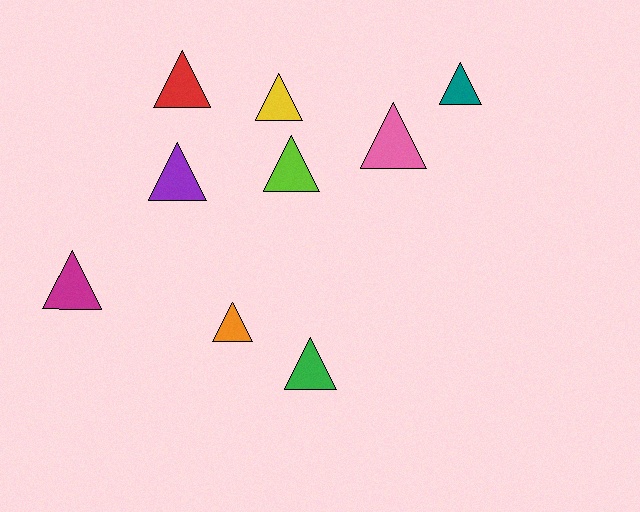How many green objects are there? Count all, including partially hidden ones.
There is 1 green object.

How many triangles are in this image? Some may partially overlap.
There are 9 triangles.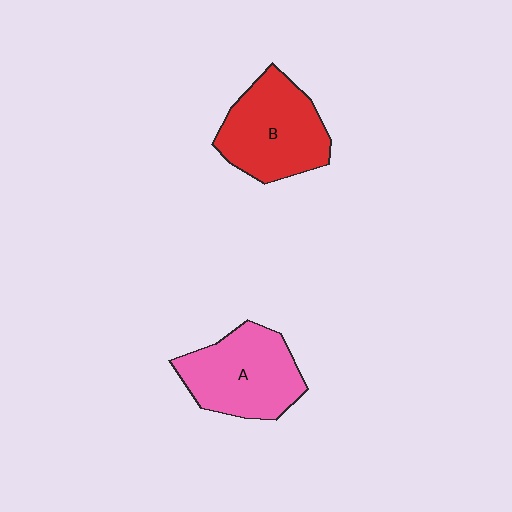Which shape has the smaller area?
Shape A (pink).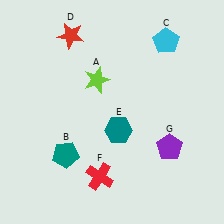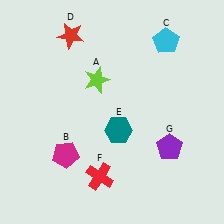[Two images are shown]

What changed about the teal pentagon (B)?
In Image 1, B is teal. In Image 2, it changed to magenta.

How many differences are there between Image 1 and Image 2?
There is 1 difference between the two images.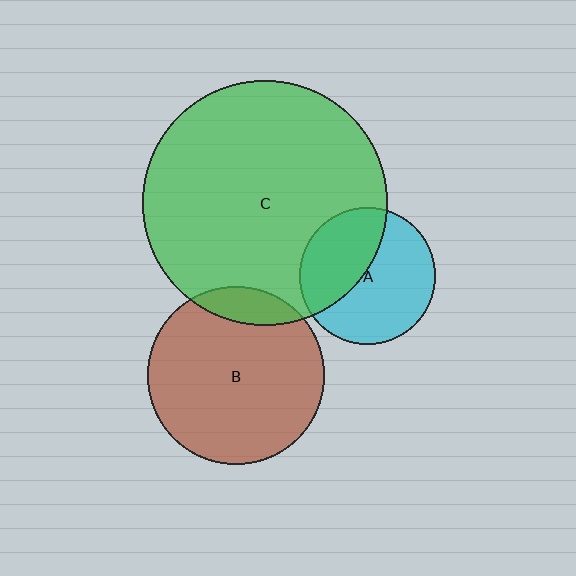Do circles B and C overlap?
Yes.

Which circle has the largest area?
Circle C (green).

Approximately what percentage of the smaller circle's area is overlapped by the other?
Approximately 10%.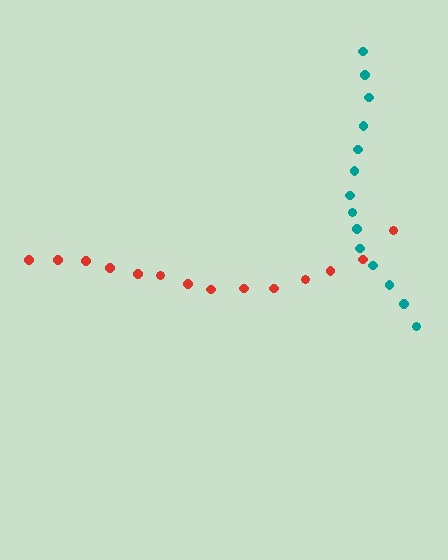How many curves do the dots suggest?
There are 2 distinct paths.